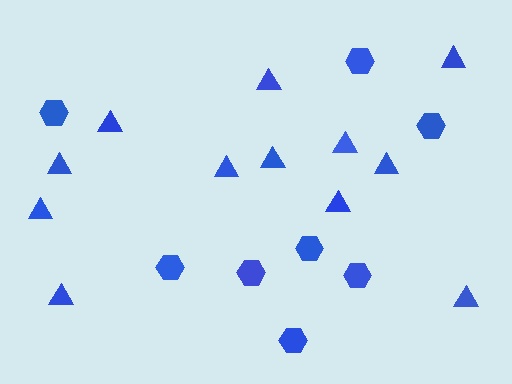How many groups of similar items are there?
There are 2 groups: one group of hexagons (8) and one group of triangles (12).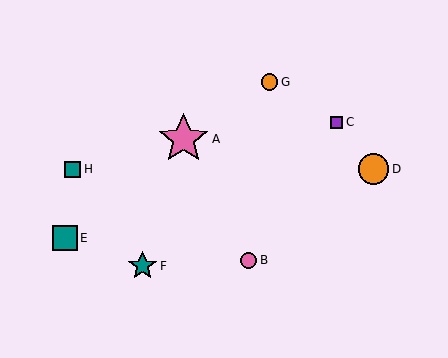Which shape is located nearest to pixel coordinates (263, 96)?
The orange circle (labeled G) at (269, 82) is nearest to that location.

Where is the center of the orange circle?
The center of the orange circle is at (269, 82).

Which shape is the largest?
The pink star (labeled A) is the largest.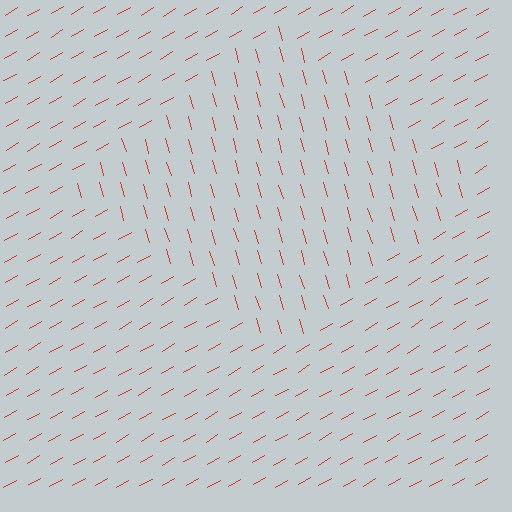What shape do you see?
I see a diamond.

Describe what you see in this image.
The image is filled with small red line segments. A diamond region in the image has lines oriented differently from the surrounding lines, creating a visible texture boundary.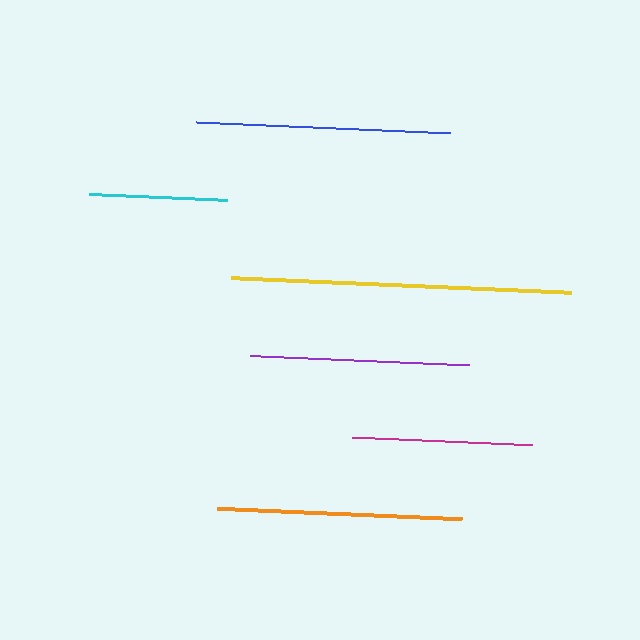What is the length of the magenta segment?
The magenta segment is approximately 180 pixels long.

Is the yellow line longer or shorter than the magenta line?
The yellow line is longer than the magenta line.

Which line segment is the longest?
The yellow line is the longest at approximately 341 pixels.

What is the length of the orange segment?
The orange segment is approximately 245 pixels long.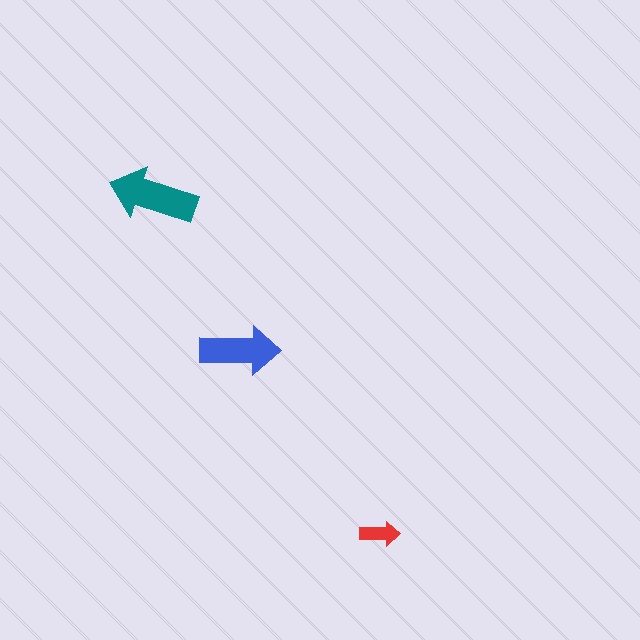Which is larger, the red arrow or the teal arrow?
The teal one.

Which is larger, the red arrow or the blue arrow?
The blue one.